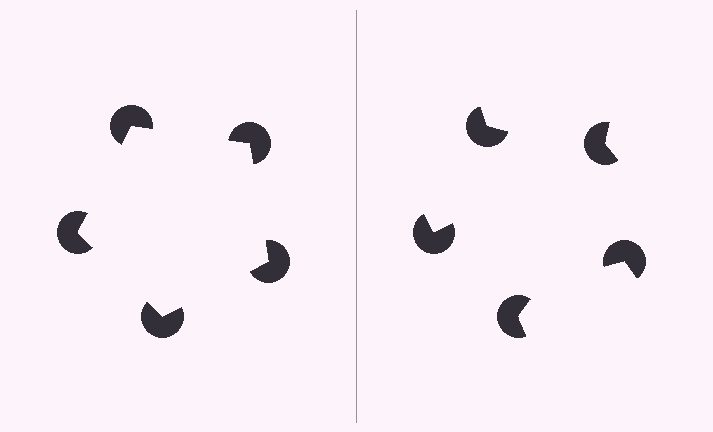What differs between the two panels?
The pac-man discs are positioned identically on both sides; only the wedge orientations differ. On the left they align to a pentagon; on the right they are misaligned.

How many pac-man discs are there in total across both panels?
10 — 5 on each side.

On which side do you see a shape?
An illusory pentagon appears on the left side. On the right side the wedge cuts are rotated, so no coherent shape forms.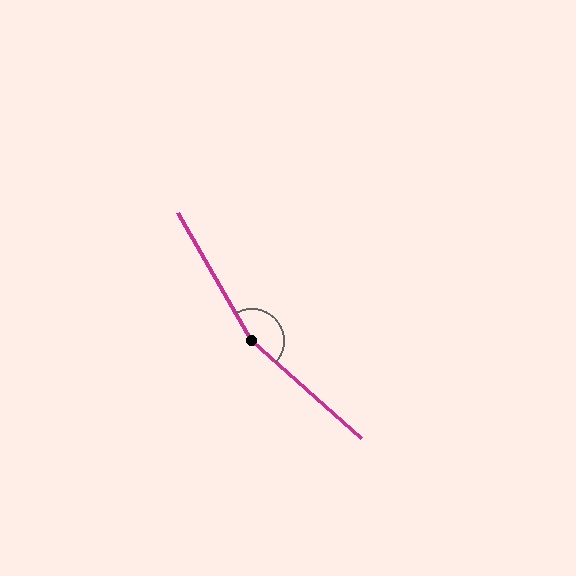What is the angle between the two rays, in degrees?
Approximately 161 degrees.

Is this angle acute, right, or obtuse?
It is obtuse.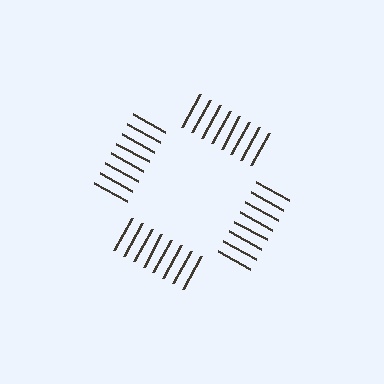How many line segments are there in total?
32 — 8 along each of the 4 edges.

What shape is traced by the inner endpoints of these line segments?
An illusory square — the line segments terminate on its edges but no continuous stroke is drawn.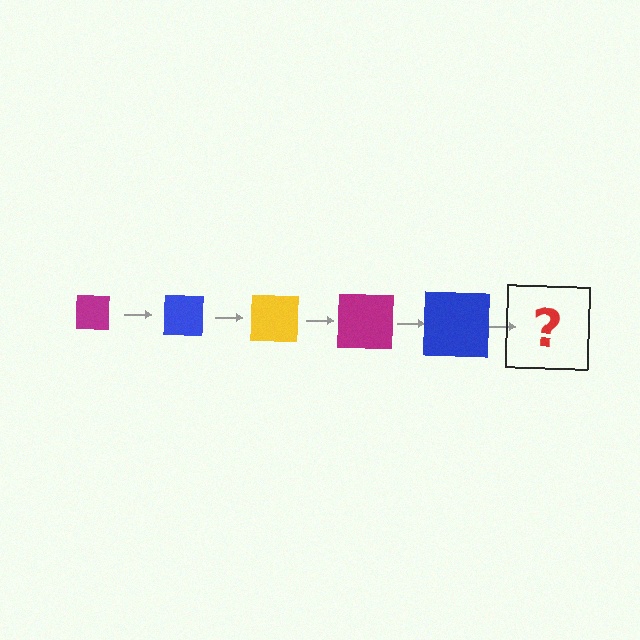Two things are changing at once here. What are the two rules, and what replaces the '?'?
The two rules are that the square grows larger each step and the color cycles through magenta, blue, and yellow. The '?' should be a yellow square, larger than the previous one.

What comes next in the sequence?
The next element should be a yellow square, larger than the previous one.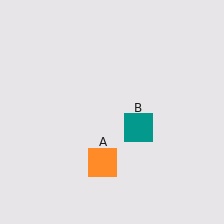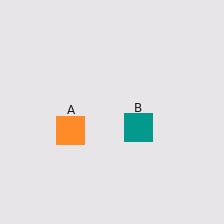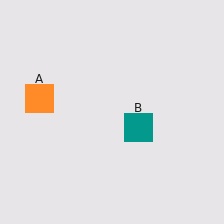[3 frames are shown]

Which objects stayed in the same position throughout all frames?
Teal square (object B) remained stationary.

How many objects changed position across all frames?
1 object changed position: orange square (object A).